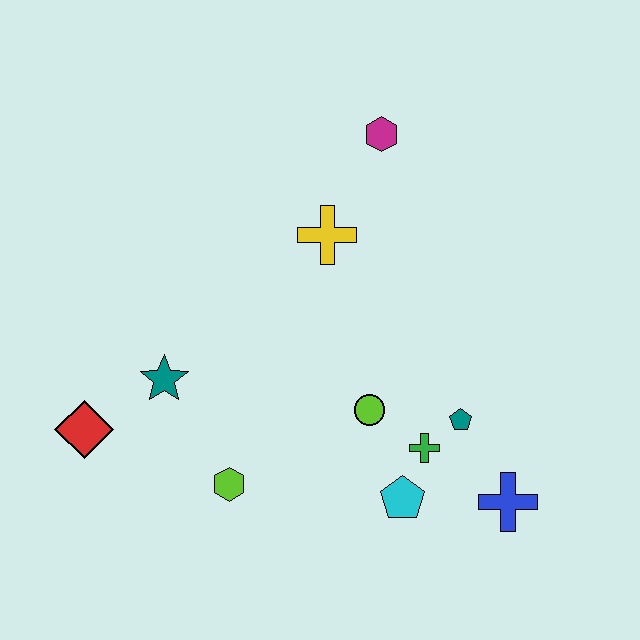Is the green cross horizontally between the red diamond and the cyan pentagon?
No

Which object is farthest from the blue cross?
The red diamond is farthest from the blue cross.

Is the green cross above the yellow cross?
No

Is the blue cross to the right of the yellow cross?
Yes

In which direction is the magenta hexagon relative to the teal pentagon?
The magenta hexagon is above the teal pentagon.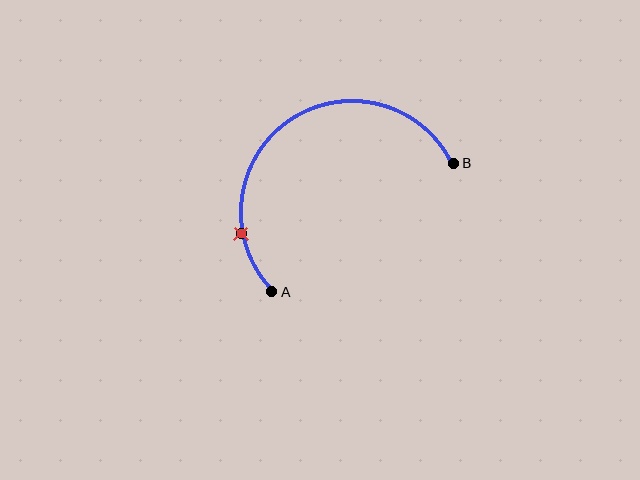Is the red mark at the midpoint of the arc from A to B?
No. The red mark lies on the arc but is closer to endpoint A. The arc midpoint would be at the point on the curve equidistant along the arc from both A and B.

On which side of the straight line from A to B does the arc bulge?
The arc bulges above and to the left of the straight line connecting A and B.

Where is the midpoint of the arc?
The arc midpoint is the point on the curve farthest from the straight line joining A and B. It sits above and to the left of that line.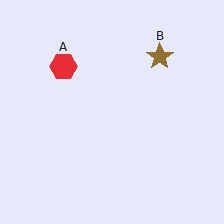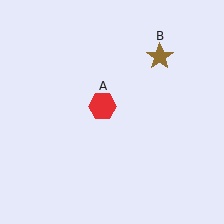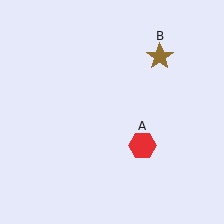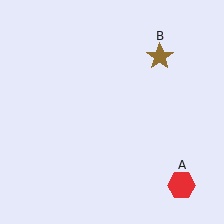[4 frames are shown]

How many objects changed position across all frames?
1 object changed position: red hexagon (object A).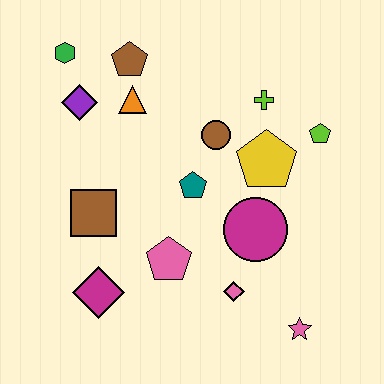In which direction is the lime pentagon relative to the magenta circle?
The lime pentagon is above the magenta circle.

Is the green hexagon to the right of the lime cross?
No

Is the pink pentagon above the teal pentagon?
No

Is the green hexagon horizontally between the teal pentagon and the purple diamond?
No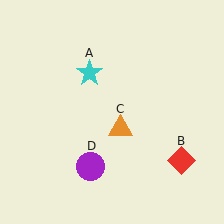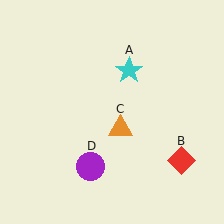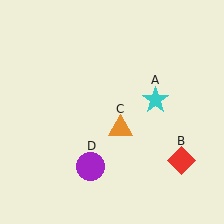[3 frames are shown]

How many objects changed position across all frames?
1 object changed position: cyan star (object A).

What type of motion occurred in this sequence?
The cyan star (object A) rotated clockwise around the center of the scene.